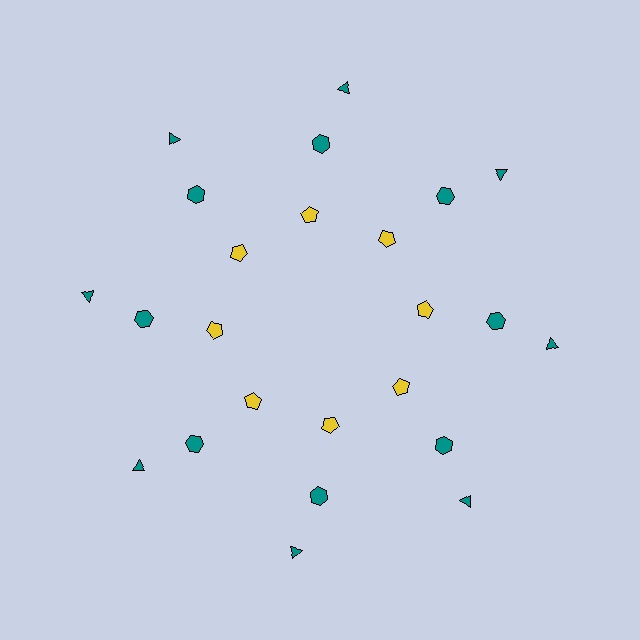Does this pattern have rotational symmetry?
Yes, this pattern has 8-fold rotational symmetry. It looks the same after rotating 45 degrees around the center.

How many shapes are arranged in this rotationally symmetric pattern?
There are 24 shapes, arranged in 8 groups of 3.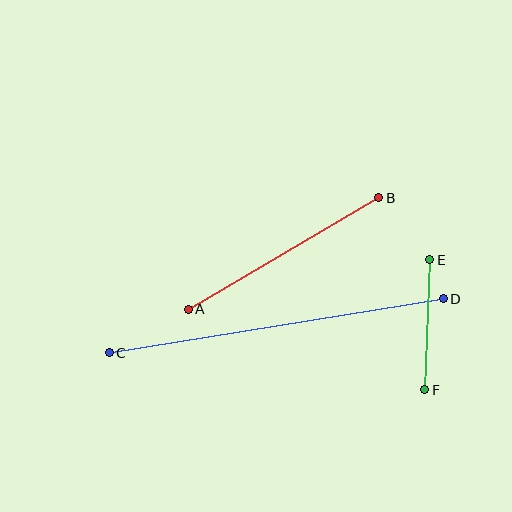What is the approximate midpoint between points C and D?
The midpoint is at approximately (276, 326) pixels.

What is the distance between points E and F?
The distance is approximately 130 pixels.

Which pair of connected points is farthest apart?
Points C and D are farthest apart.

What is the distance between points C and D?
The distance is approximately 338 pixels.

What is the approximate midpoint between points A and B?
The midpoint is at approximately (283, 254) pixels.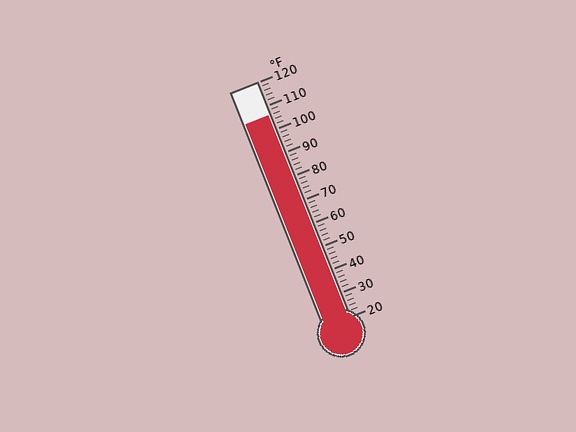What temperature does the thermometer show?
The thermometer shows approximately 106°F.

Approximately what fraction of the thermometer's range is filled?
The thermometer is filled to approximately 85% of its range.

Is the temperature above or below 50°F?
The temperature is above 50°F.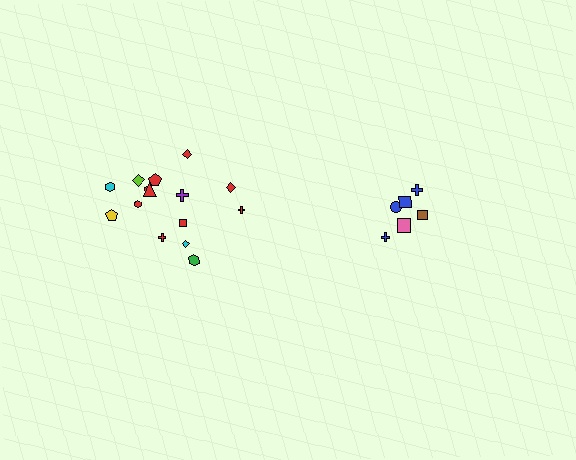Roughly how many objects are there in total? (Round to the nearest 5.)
Roughly 20 objects in total.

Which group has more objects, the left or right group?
The left group.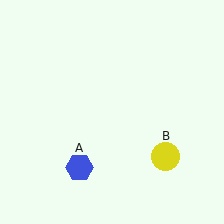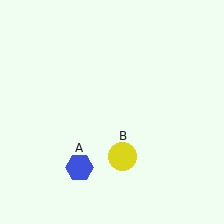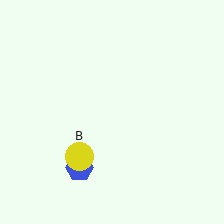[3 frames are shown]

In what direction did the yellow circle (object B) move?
The yellow circle (object B) moved left.